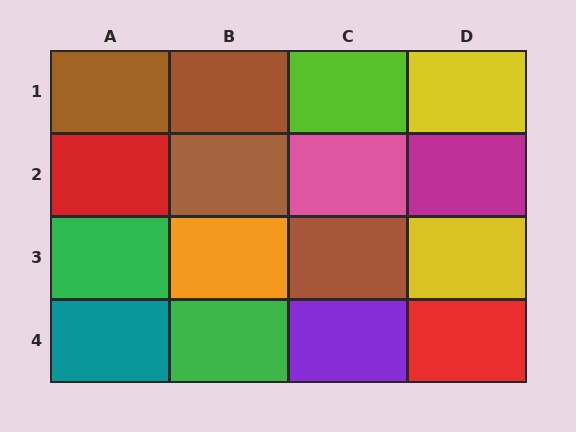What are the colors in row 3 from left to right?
Green, orange, brown, yellow.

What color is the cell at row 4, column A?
Teal.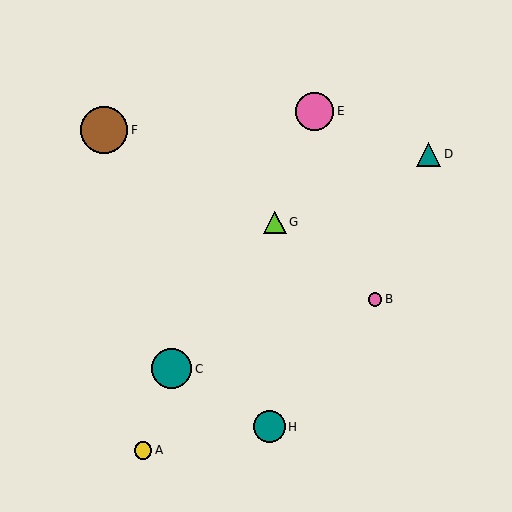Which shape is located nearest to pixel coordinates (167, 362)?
The teal circle (labeled C) at (172, 369) is nearest to that location.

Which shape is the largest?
The brown circle (labeled F) is the largest.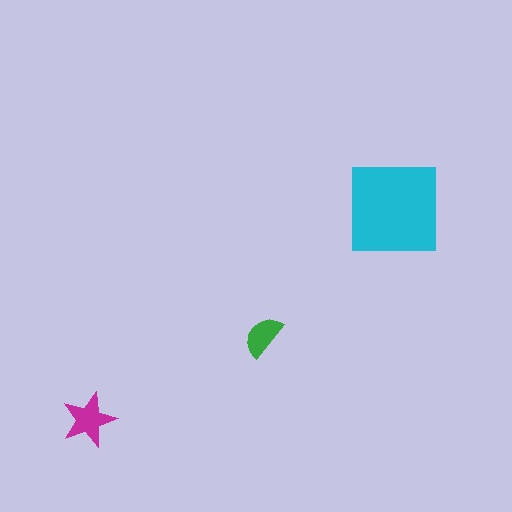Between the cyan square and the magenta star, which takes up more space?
The cyan square.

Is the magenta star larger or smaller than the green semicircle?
Larger.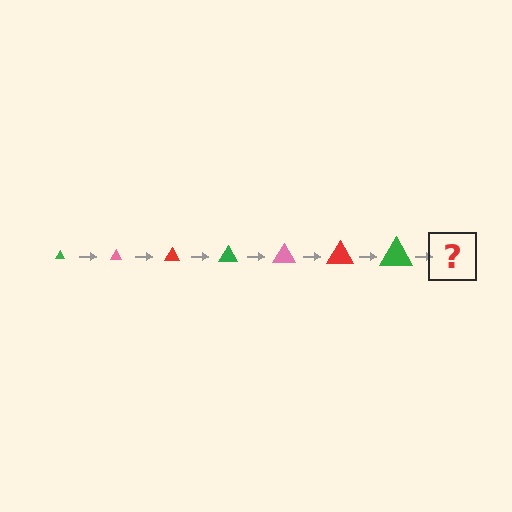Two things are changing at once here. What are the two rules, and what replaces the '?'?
The two rules are that the triangle grows larger each step and the color cycles through green, pink, and red. The '?' should be a pink triangle, larger than the previous one.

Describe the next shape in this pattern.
It should be a pink triangle, larger than the previous one.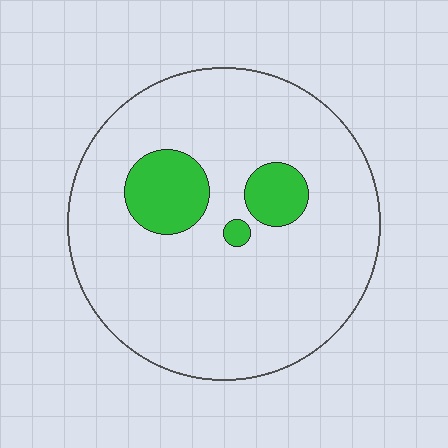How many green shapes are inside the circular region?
3.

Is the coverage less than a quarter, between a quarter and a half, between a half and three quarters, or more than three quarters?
Less than a quarter.